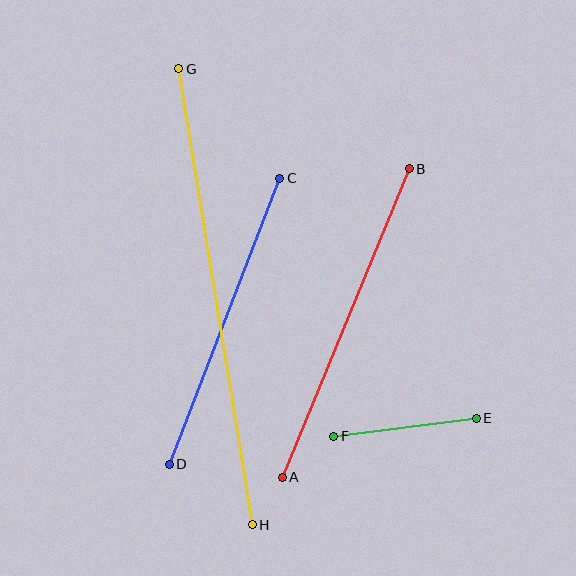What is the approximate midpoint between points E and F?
The midpoint is at approximately (405, 427) pixels.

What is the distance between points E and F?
The distance is approximately 144 pixels.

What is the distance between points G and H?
The distance is approximately 462 pixels.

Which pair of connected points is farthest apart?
Points G and H are farthest apart.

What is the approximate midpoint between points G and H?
The midpoint is at approximately (216, 297) pixels.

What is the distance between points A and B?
The distance is approximately 334 pixels.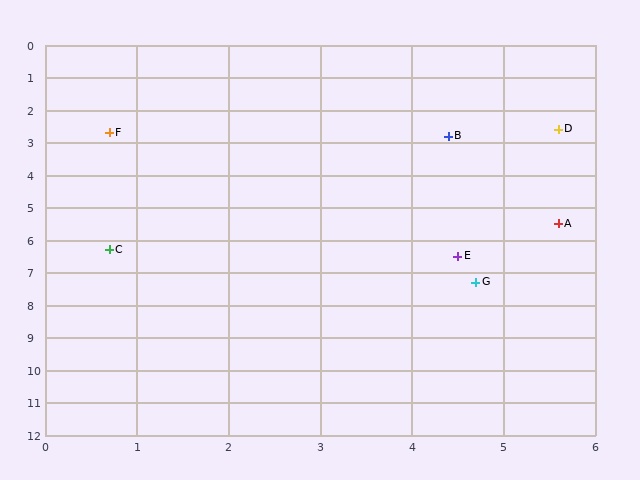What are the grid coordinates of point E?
Point E is at approximately (4.5, 6.5).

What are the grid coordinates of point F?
Point F is at approximately (0.7, 2.7).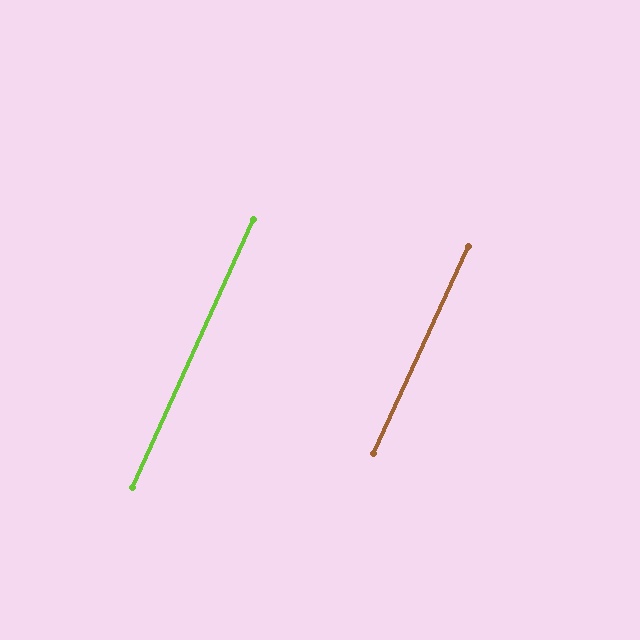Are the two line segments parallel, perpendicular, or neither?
Parallel — their directions differ by only 0.2°.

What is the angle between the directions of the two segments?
Approximately 0 degrees.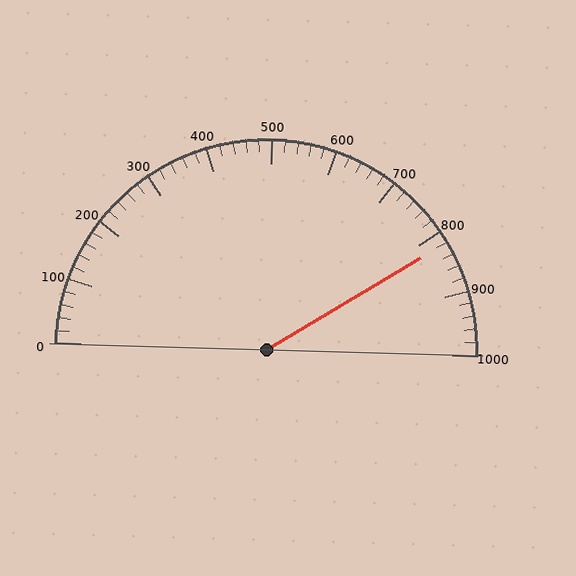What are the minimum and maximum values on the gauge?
The gauge ranges from 0 to 1000.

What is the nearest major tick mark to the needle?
The nearest major tick mark is 800.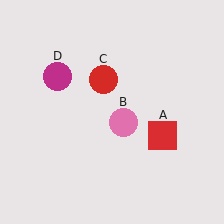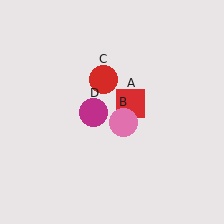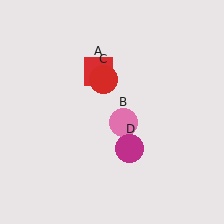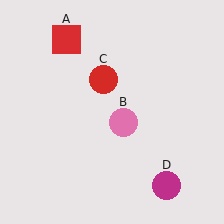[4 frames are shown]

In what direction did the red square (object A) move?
The red square (object A) moved up and to the left.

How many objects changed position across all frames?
2 objects changed position: red square (object A), magenta circle (object D).